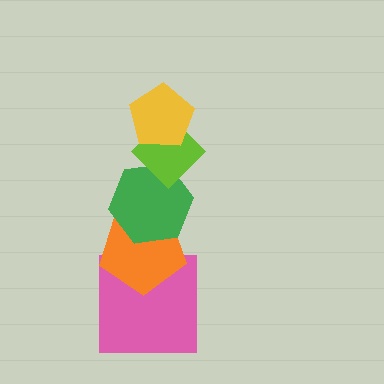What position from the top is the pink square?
The pink square is 5th from the top.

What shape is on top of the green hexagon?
The lime diamond is on top of the green hexagon.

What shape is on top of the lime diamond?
The yellow pentagon is on top of the lime diamond.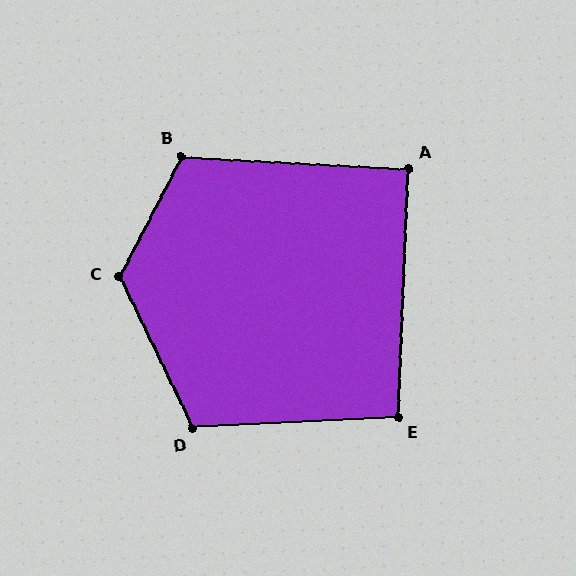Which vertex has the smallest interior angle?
A, at approximately 91 degrees.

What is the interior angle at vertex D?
Approximately 113 degrees (obtuse).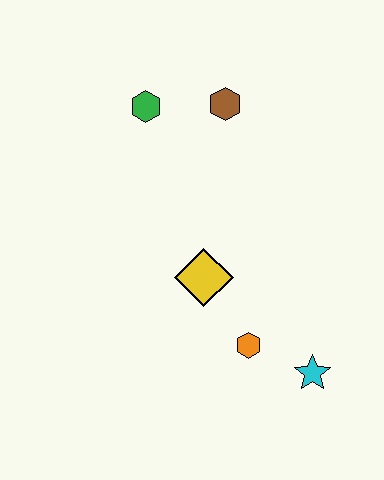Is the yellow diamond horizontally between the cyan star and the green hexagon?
Yes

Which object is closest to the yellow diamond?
The orange hexagon is closest to the yellow diamond.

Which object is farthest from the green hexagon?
The cyan star is farthest from the green hexagon.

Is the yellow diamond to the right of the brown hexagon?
No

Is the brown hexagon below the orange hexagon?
No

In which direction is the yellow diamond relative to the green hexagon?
The yellow diamond is below the green hexagon.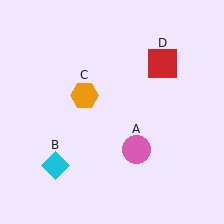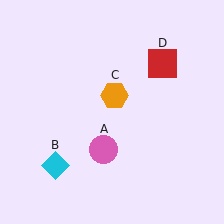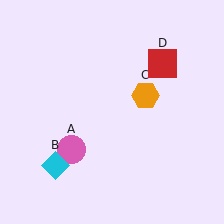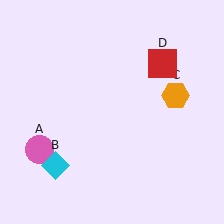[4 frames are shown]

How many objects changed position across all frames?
2 objects changed position: pink circle (object A), orange hexagon (object C).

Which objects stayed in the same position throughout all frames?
Cyan diamond (object B) and red square (object D) remained stationary.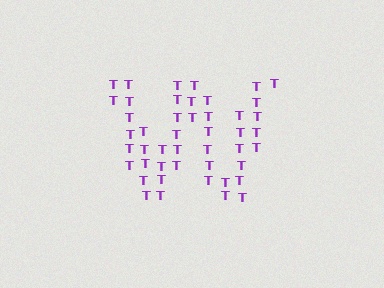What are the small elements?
The small elements are letter T's.